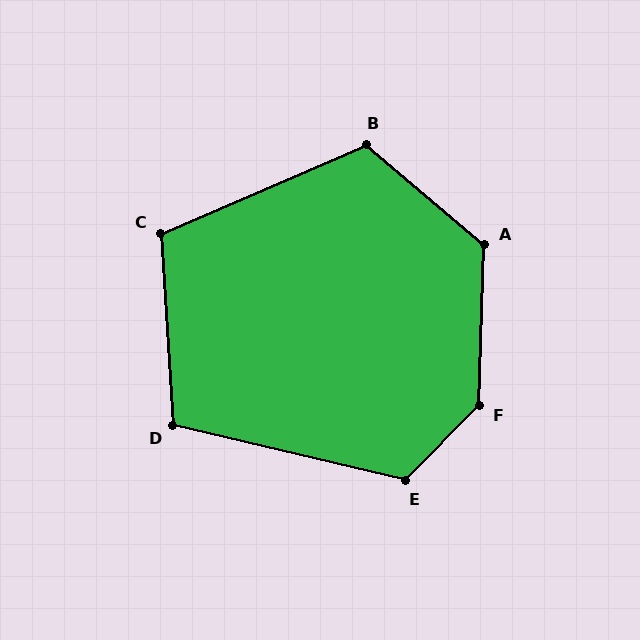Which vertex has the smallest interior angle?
D, at approximately 107 degrees.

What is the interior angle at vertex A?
Approximately 128 degrees (obtuse).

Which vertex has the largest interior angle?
F, at approximately 137 degrees.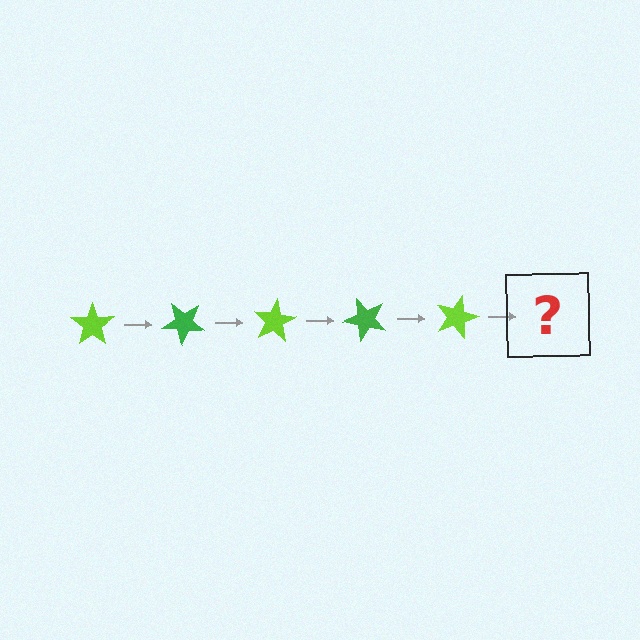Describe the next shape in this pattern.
It should be a green star, rotated 200 degrees from the start.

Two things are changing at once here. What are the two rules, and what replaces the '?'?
The two rules are that it rotates 40 degrees each step and the color cycles through lime and green. The '?' should be a green star, rotated 200 degrees from the start.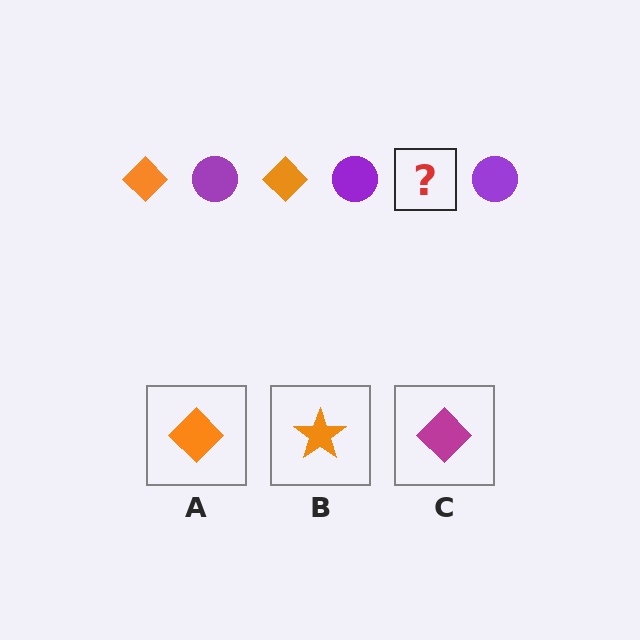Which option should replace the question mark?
Option A.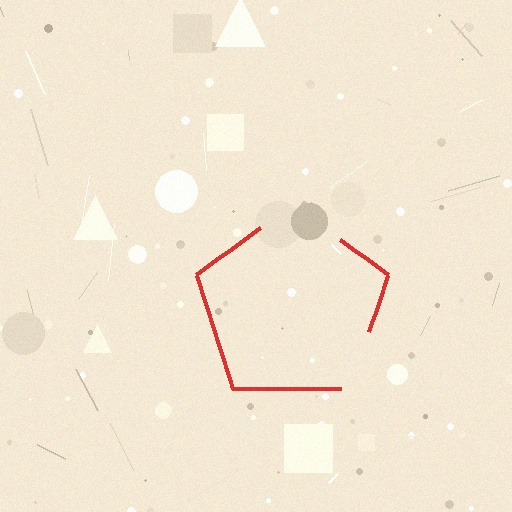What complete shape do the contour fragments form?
The contour fragments form a pentagon.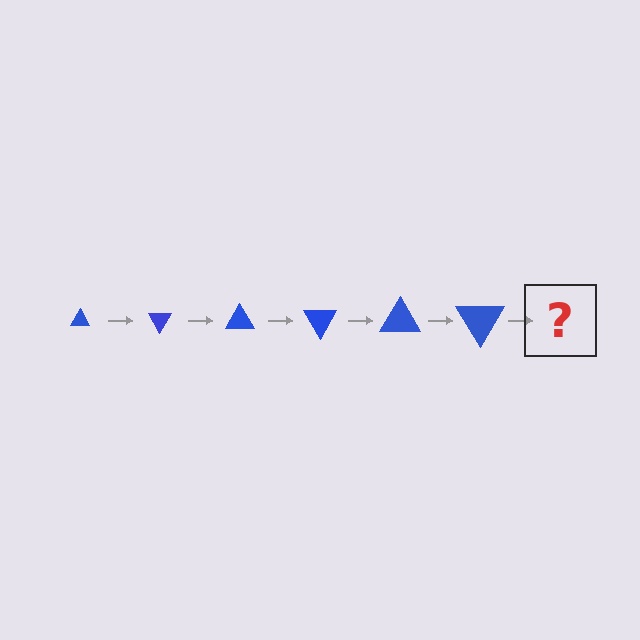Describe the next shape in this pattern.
It should be a triangle, larger than the previous one and rotated 360 degrees from the start.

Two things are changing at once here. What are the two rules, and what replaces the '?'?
The two rules are that the triangle grows larger each step and it rotates 60 degrees each step. The '?' should be a triangle, larger than the previous one and rotated 360 degrees from the start.